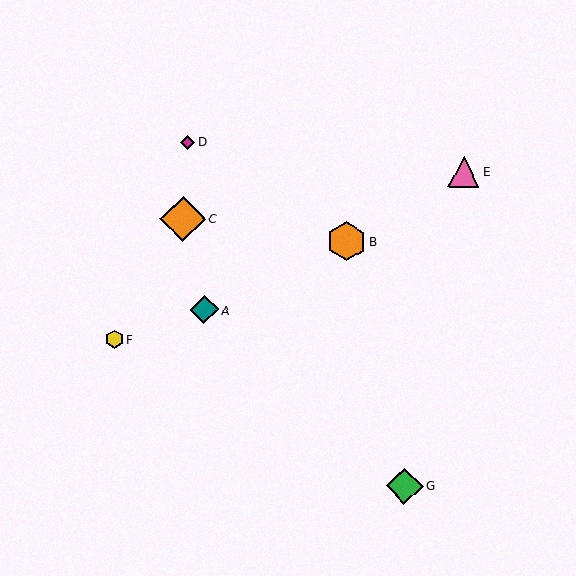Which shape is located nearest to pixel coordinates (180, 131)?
The magenta diamond (labeled D) at (188, 142) is nearest to that location.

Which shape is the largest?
The orange diamond (labeled C) is the largest.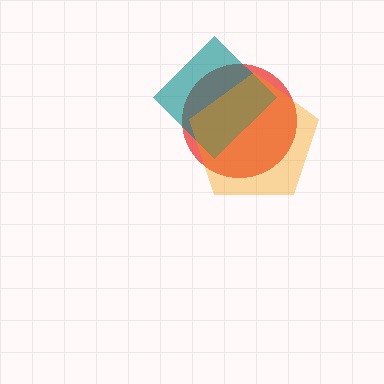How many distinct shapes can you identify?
There are 3 distinct shapes: a red circle, a teal diamond, an orange pentagon.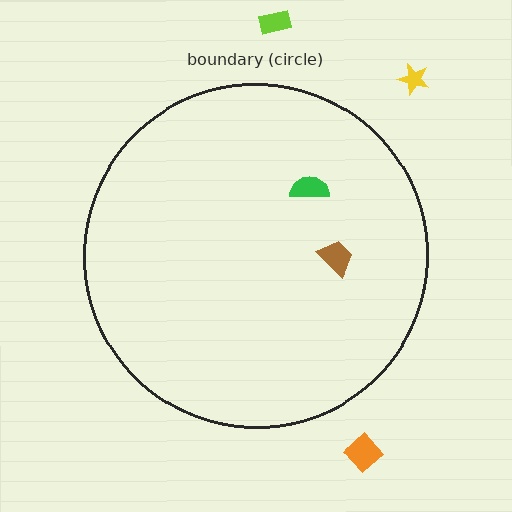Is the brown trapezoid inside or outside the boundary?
Inside.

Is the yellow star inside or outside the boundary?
Outside.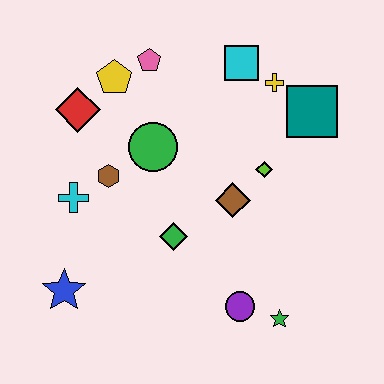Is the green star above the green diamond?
No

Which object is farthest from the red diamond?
The green star is farthest from the red diamond.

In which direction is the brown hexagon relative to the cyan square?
The brown hexagon is to the left of the cyan square.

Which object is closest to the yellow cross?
The cyan square is closest to the yellow cross.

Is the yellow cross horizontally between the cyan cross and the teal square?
Yes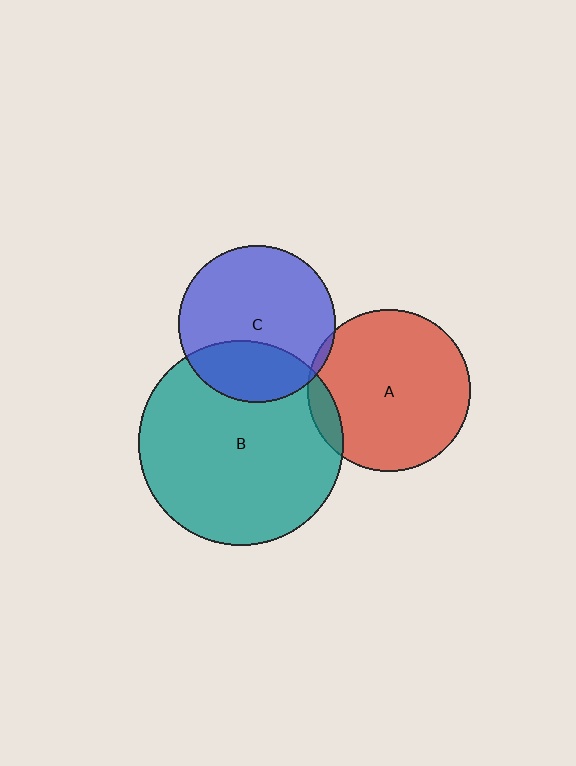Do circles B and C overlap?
Yes.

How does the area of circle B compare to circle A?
Approximately 1.6 times.